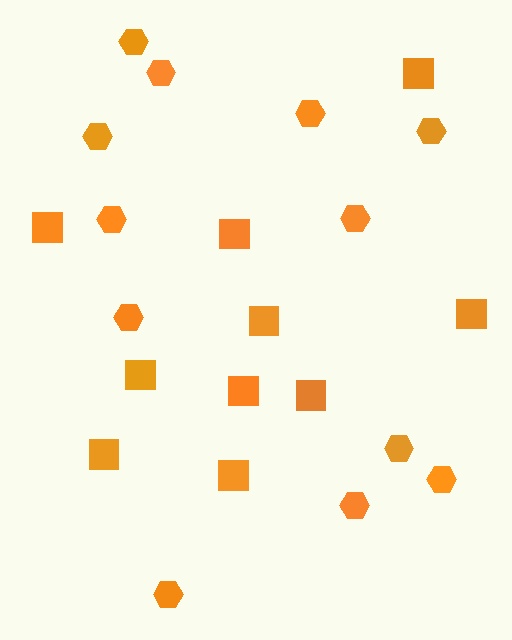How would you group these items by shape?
There are 2 groups: one group of hexagons (12) and one group of squares (10).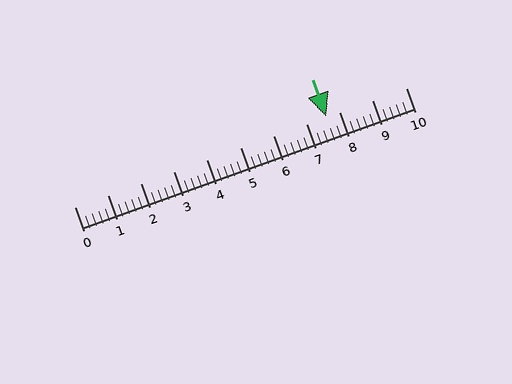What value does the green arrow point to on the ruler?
The green arrow points to approximately 7.6.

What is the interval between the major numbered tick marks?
The major tick marks are spaced 1 units apart.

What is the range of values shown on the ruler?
The ruler shows values from 0 to 10.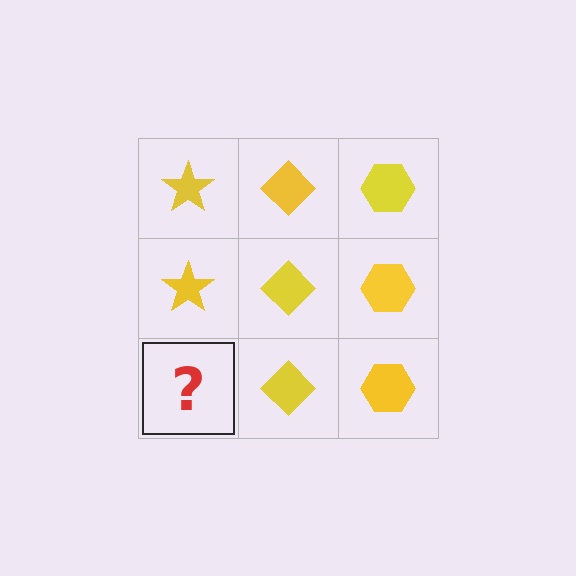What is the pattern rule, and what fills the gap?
The rule is that each column has a consistent shape. The gap should be filled with a yellow star.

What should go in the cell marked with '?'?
The missing cell should contain a yellow star.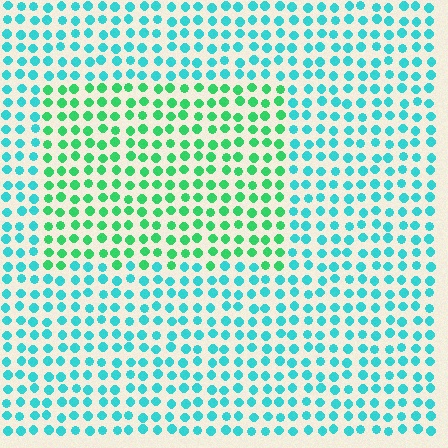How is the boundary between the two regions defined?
The boundary is defined purely by a slight shift in hue (about 40 degrees). Spacing, size, and orientation are identical on both sides.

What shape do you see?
I see a rectangle.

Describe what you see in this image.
The image is filled with small cyan elements in a uniform arrangement. A rectangle-shaped region is visible where the elements are tinted to a slightly different hue, forming a subtle color boundary.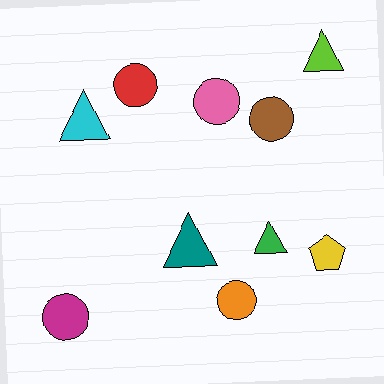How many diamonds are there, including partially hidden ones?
There are no diamonds.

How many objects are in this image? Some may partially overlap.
There are 10 objects.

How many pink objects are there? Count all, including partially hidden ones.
There is 1 pink object.